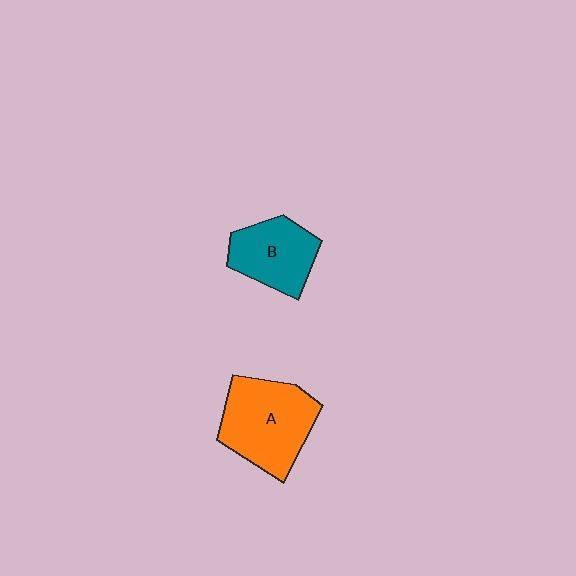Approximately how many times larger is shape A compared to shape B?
Approximately 1.4 times.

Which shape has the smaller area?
Shape B (teal).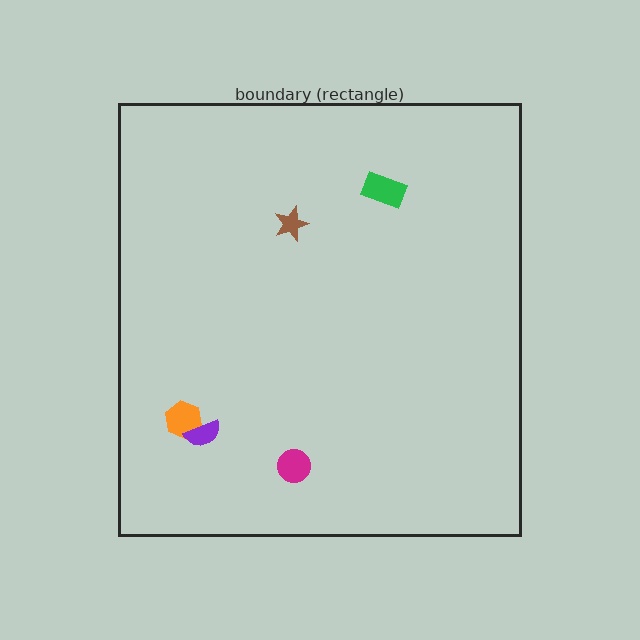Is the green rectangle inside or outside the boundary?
Inside.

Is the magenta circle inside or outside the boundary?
Inside.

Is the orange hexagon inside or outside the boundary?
Inside.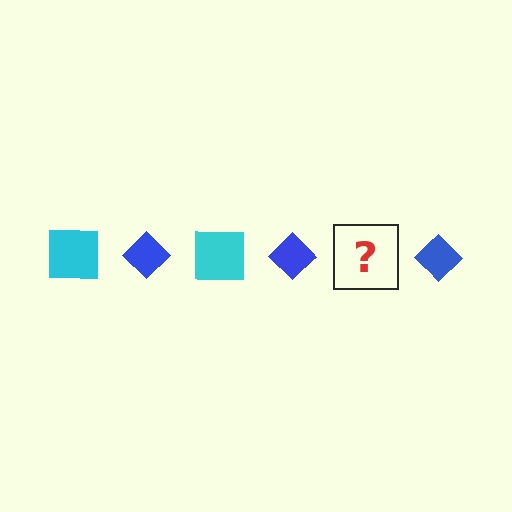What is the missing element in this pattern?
The missing element is a cyan square.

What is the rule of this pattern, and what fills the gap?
The rule is that the pattern alternates between cyan square and blue diamond. The gap should be filled with a cyan square.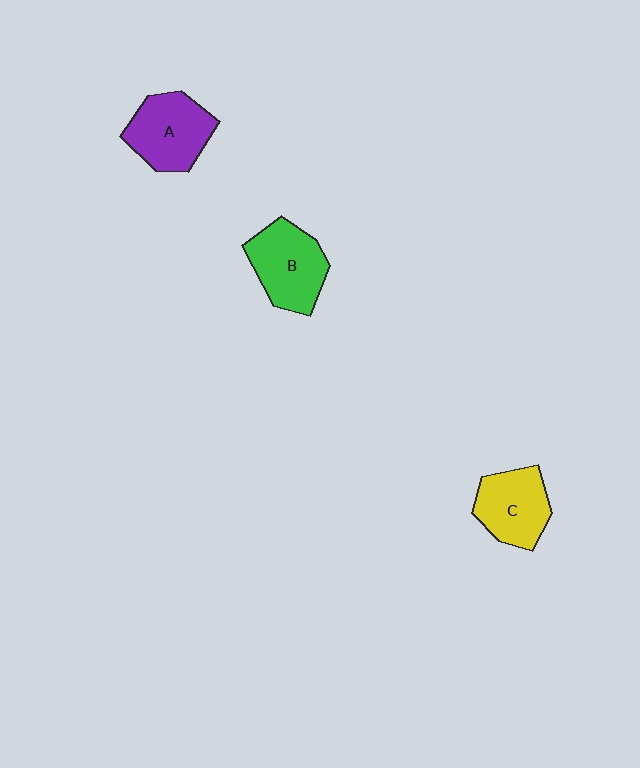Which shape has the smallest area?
Shape C (yellow).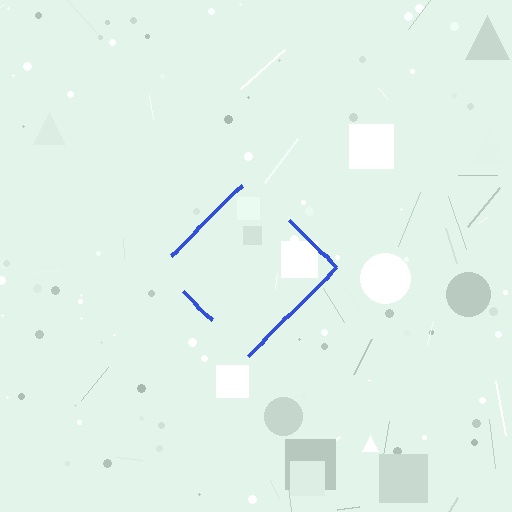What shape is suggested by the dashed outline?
The dashed outline suggests a diamond.